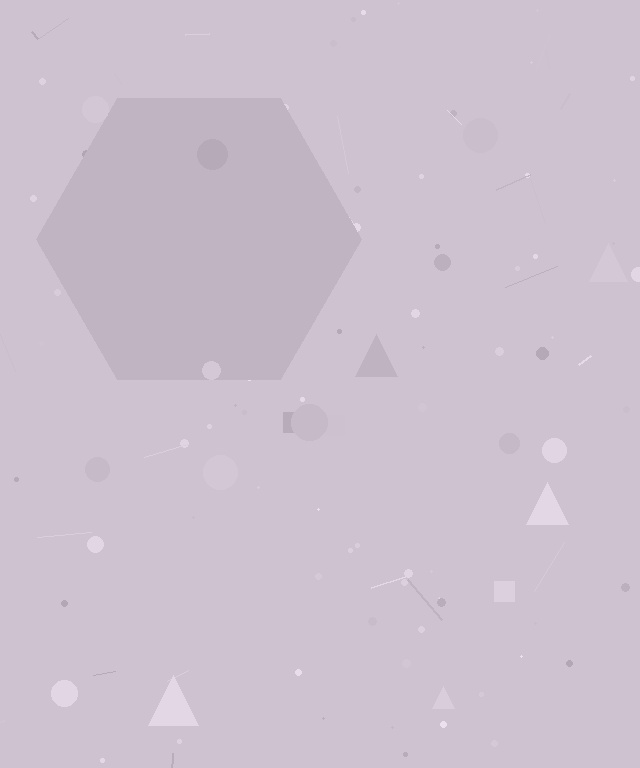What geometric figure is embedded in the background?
A hexagon is embedded in the background.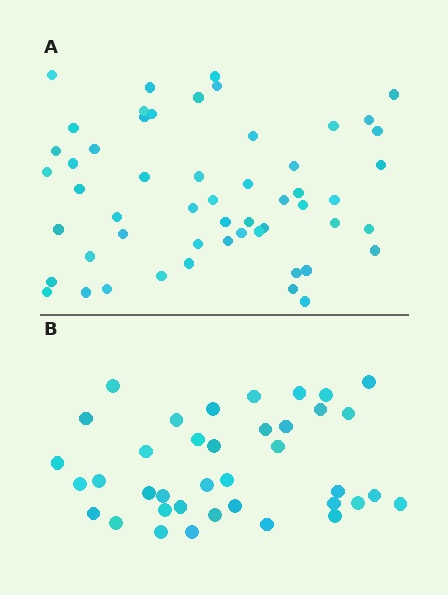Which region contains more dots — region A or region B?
Region A (the top region) has more dots.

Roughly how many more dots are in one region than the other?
Region A has approximately 15 more dots than region B.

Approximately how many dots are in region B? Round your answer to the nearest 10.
About 40 dots. (The exact count is 38, which rounds to 40.)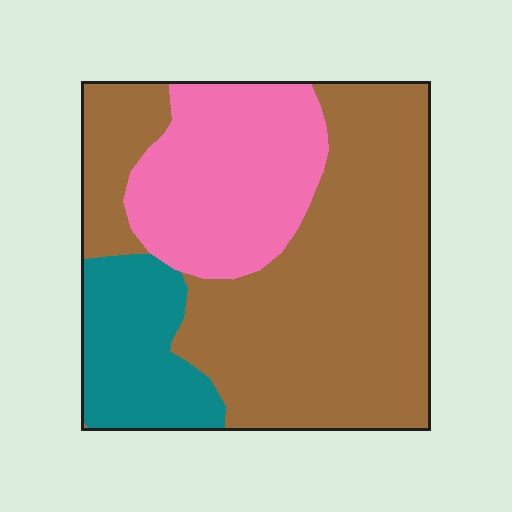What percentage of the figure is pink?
Pink takes up about one quarter (1/4) of the figure.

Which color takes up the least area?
Teal, at roughly 15%.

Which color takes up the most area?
Brown, at roughly 60%.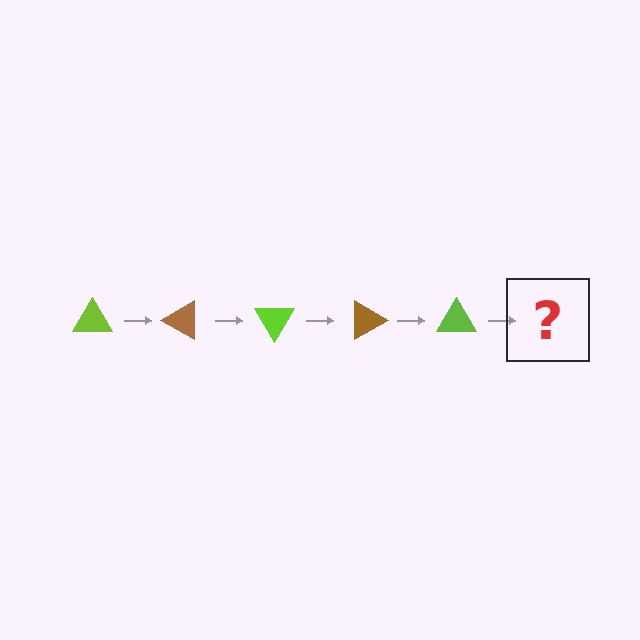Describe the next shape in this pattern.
It should be a brown triangle, rotated 150 degrees from the start.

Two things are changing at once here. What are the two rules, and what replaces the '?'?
The two rules are that it rotates 30 degrees each step and the color cycles through lime and brown. The '?' should be a brown triangle, rotated 150 degrees from the start.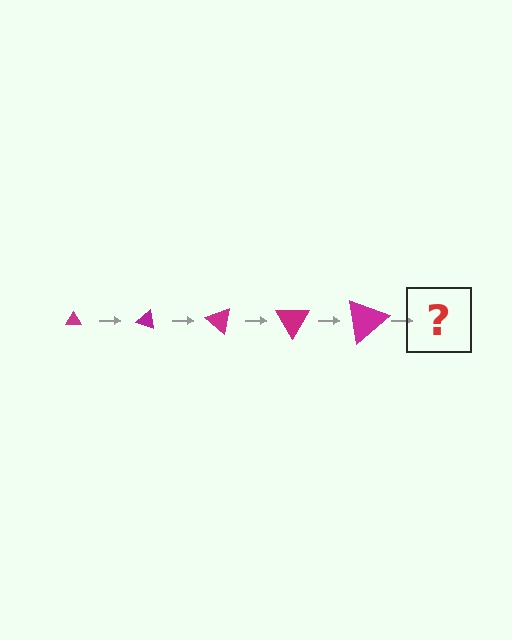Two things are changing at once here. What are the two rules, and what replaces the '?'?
The two rules are that the triangle grows larger each step and it rotates 20 degrees each step. The '?' should be a triangle, larger than the previous one and rotated 100 degrees from the start.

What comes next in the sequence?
The next element should be a triangle, larger than the previous one and rotated 100 degrees from the start.